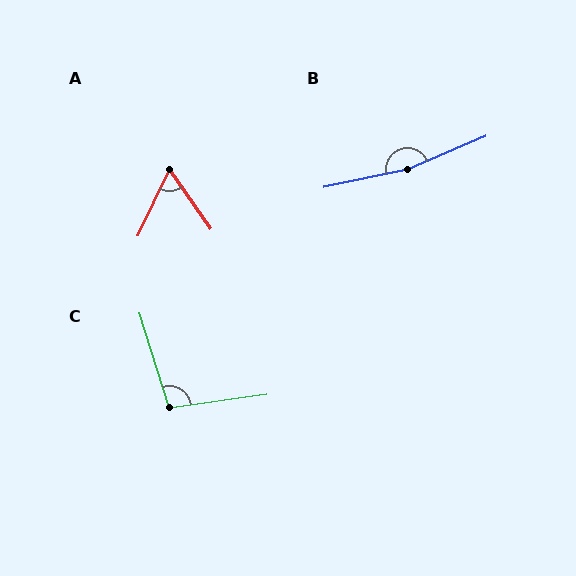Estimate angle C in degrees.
Approximately 99 degrees.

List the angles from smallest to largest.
A (60°), C (99°), B (169°).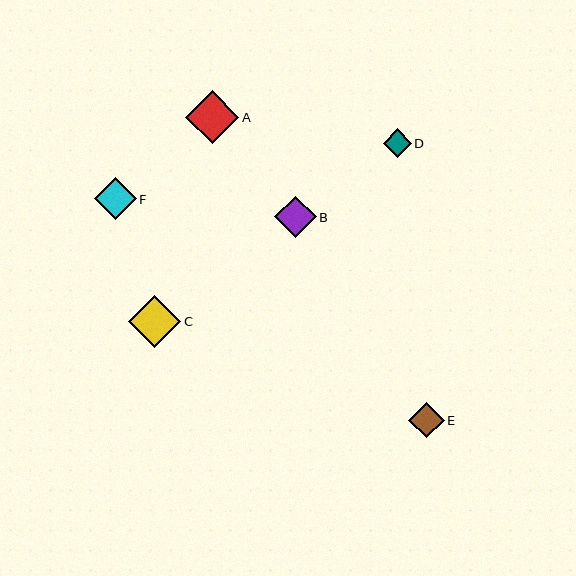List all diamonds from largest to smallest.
From largest to smallest: A, C, F, B, E, D.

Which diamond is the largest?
Diamond A is the largest with a size of approximately 53 pixels.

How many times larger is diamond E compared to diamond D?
Diamond E is approximately 1.3 times the size of diamond D.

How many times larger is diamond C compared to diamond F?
Diamond C is approximately 1.2 times the size of diamond F.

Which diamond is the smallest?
Diamond D is the smallest with a size of approximately 28 pixels.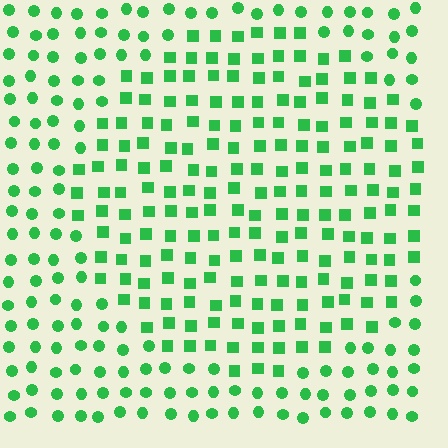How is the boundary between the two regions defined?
The boundary is defined by a change in element shape: squares inside vs. circles outside. All elements share the same color and spacing.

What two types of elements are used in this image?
The image uses squares inside the circle region and circles outside it.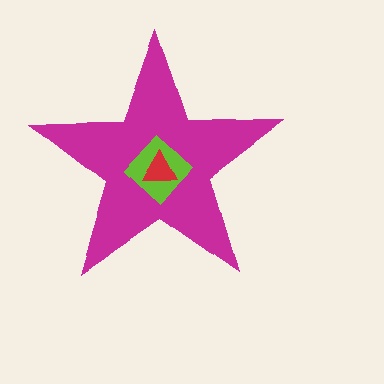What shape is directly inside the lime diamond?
The red triangle.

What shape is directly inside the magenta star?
The lime diamond.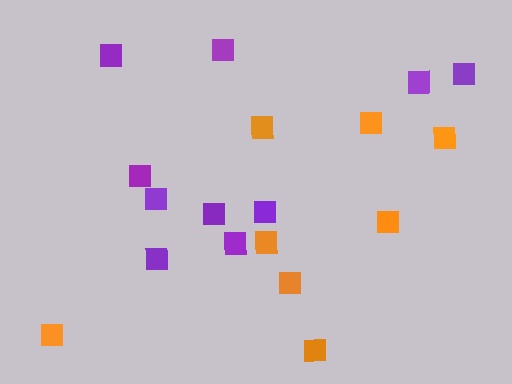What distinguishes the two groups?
There are 2 groups: one group of orange squares (8) and one group of purple squares (10).